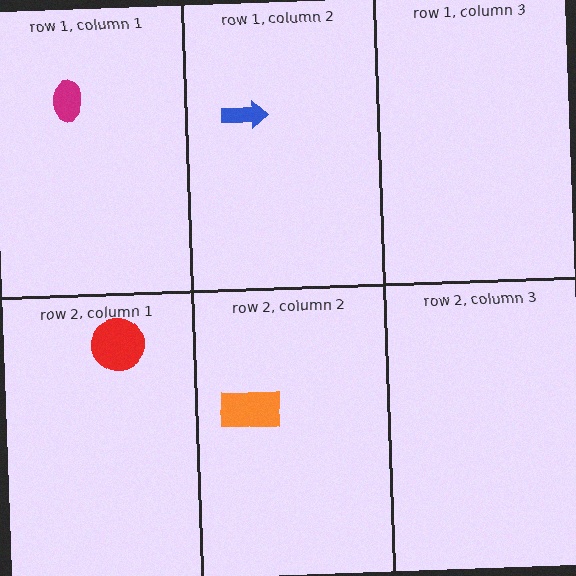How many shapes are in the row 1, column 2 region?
1.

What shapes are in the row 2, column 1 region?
The red circle.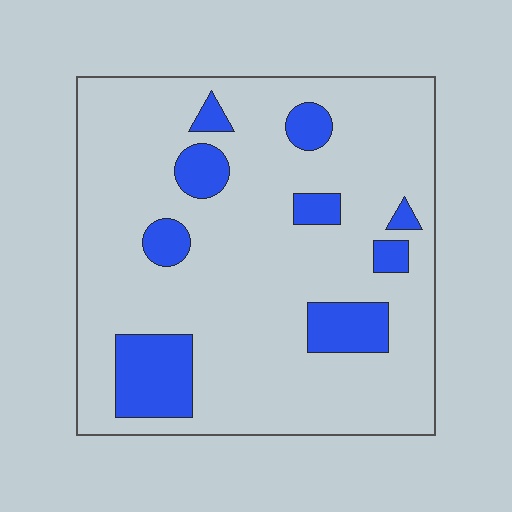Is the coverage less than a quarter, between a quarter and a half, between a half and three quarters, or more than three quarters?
Less than a quarter.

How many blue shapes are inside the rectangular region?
9.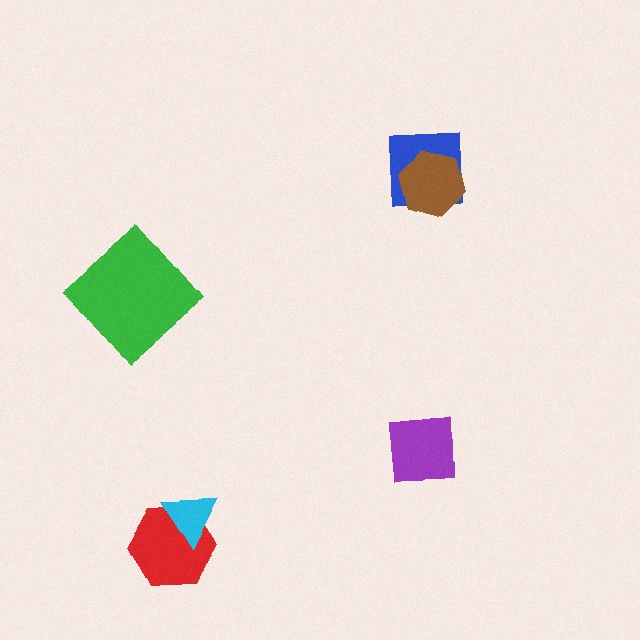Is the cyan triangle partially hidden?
No, no other shape covers it.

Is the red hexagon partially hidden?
Yes, it is partially covered by another shape.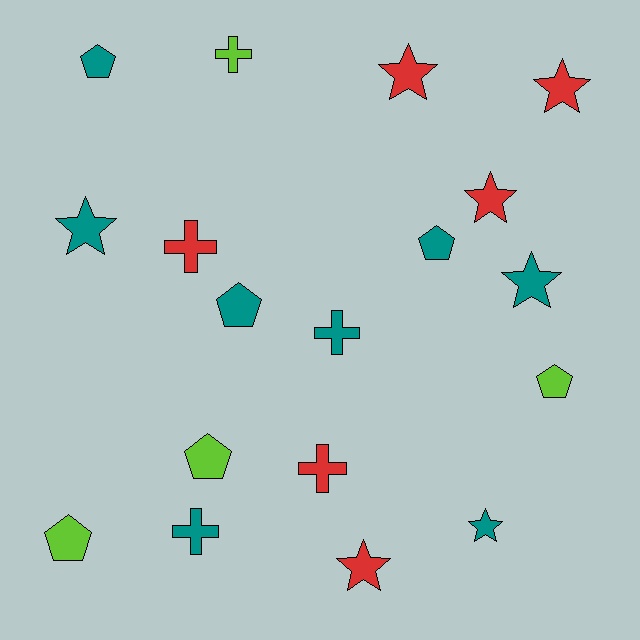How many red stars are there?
There are 4 red stars.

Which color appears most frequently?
Teal, with 8 objects.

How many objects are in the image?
There are 18 objects.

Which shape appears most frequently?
Star, with 7 objects.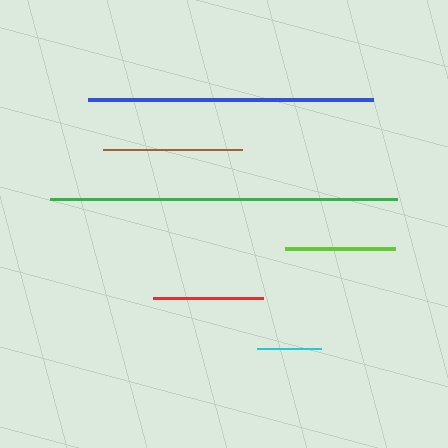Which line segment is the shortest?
The cyan line is the shortest at approximately 64 pixels.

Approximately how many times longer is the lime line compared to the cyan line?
The lime line is approximately 1.7 times the length of the cyan line.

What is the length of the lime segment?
The lime segment is approximately 110 pixels long.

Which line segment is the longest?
The green line is the longest at approximately 347 pixels.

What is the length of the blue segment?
The blue segment is approximately 285 pixels long.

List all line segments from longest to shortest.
From longest to shortest: green, blue, brown, lime, red, cyan.